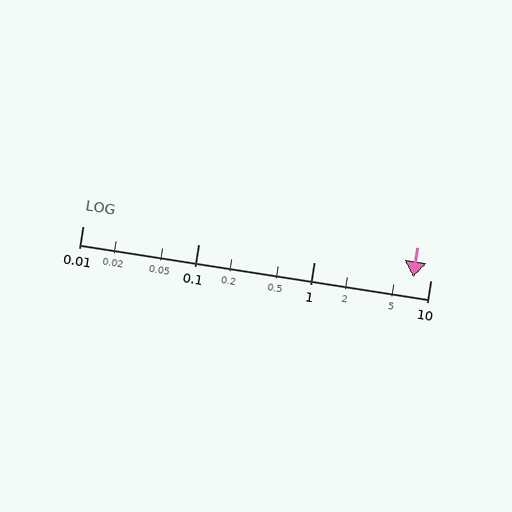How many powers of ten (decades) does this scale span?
The scale spans 3 decades, from 0.01 to 10.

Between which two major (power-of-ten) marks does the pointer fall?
The pointer is between 1 and 10.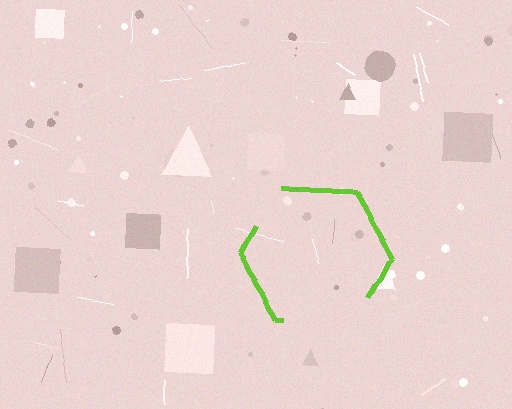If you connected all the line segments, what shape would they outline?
They would outline a hexagon.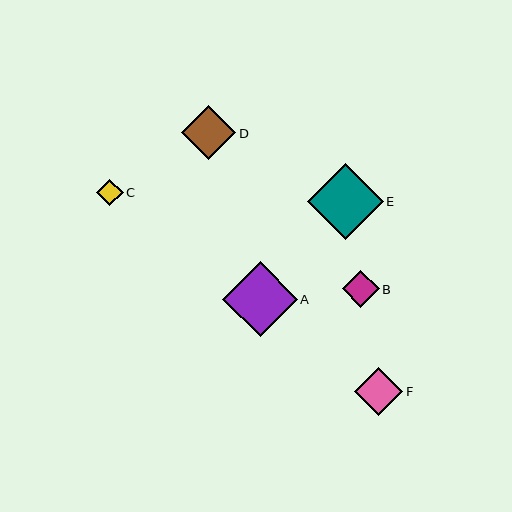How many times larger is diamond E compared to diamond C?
Diamond E is approximately 2.9 times the size of diamond C.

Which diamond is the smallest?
Diamond C is the smallest with a size of approximately 27 pixels.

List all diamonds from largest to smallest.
From largest to smallest: E, A, D, F, B, C.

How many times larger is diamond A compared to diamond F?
Diamond A is approximately 1.5 times the size of diamond F.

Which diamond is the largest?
Diamond E is the largest with a size of approximately 76 pixels.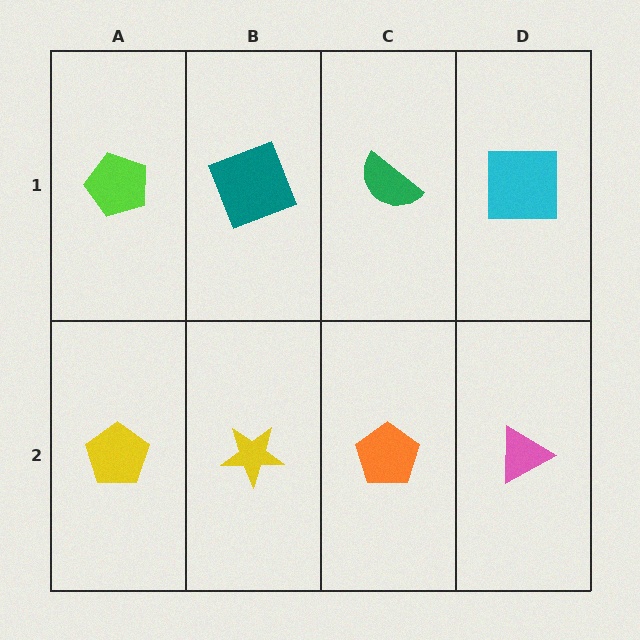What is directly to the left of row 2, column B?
A yellow pentagon.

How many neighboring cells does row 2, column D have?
2.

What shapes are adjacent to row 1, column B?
A yellow star (row 2, column B), a lime pentagon (row 1, column A), a green semicircle (row 1, column C).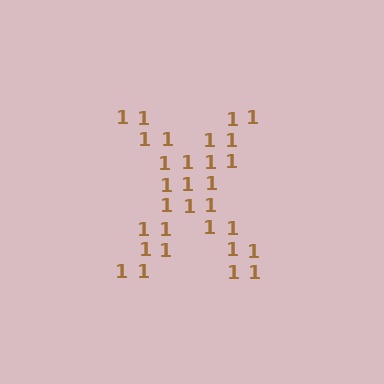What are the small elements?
The small elements are digit 1's.